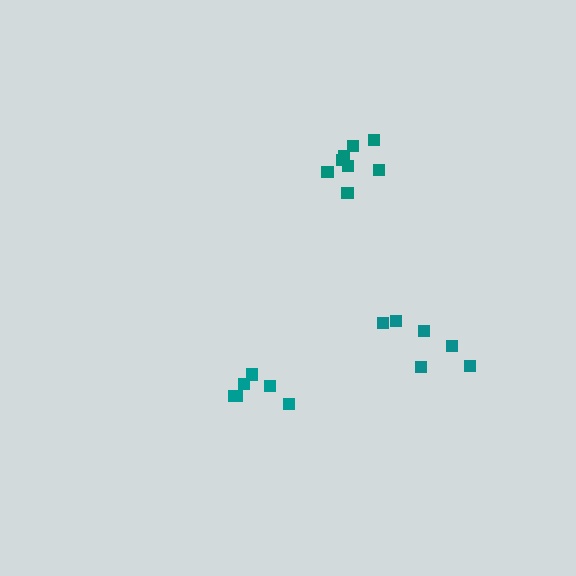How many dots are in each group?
Group 1: 6 dots, Group 2: 8 dots, Group 3: 6 dots (20 total).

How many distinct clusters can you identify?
There are 3 distinct clusters.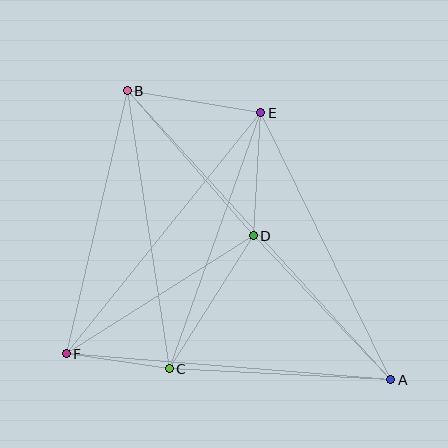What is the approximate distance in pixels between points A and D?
The distance between A and D is approximately 199 pixels.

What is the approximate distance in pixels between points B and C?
The distance between B and C is approximately 281 pixels.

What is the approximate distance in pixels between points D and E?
The distance between D and E is approximately 123 pixels.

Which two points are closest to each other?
Points C and F are closest to each other.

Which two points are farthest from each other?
Points A and B are farthest from each other.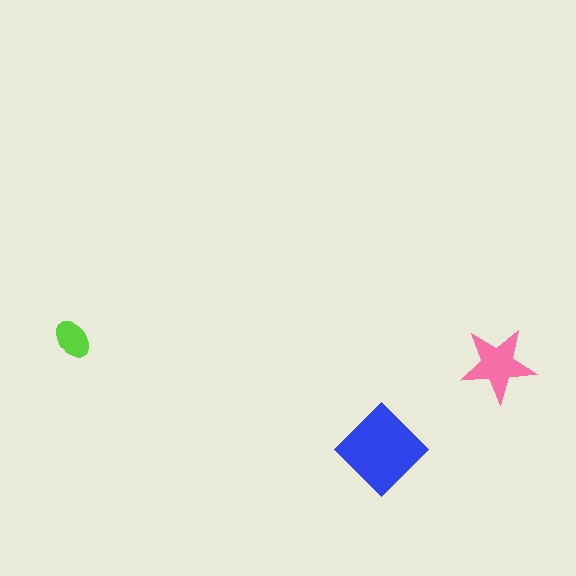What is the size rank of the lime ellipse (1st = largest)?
3rd.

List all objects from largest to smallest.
The blue diamond, the pink star, the lime ellipse.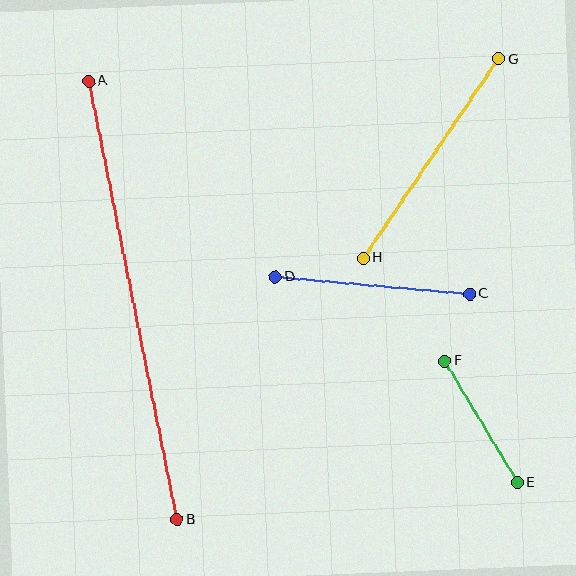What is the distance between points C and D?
The distance is approximately 195 pixels.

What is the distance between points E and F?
The distance is approximately 142 pixels.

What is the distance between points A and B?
The distance is approximately 447 pixels.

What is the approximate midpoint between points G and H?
The midpoint is at approximately (431, 159) pixels.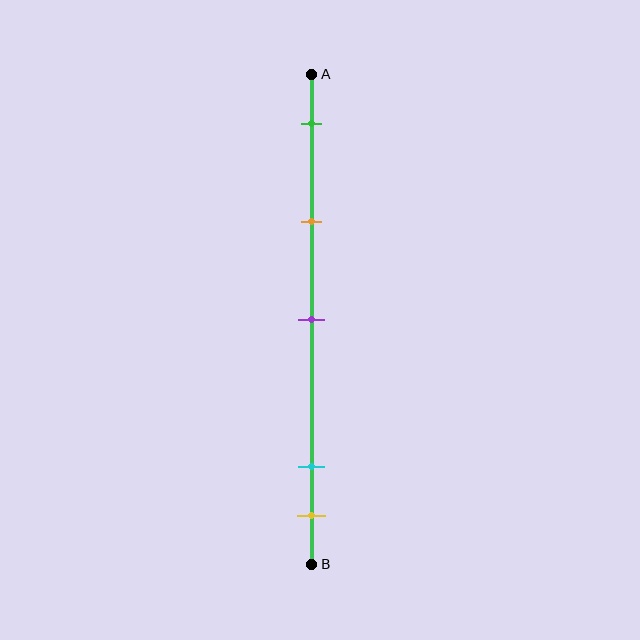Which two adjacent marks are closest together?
The cyan and yellow marks are the closest adjacent pair.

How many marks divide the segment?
There are 5 marks dividing the segment.